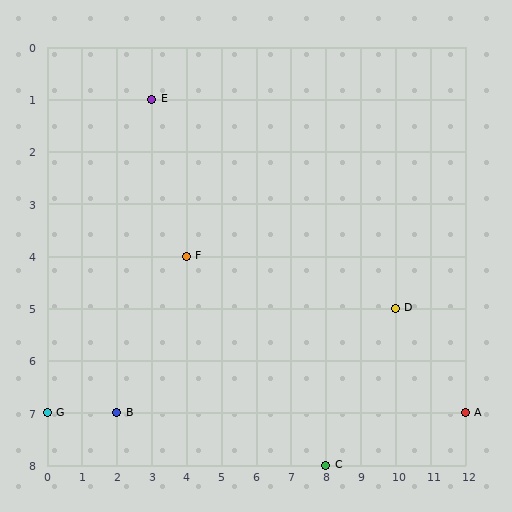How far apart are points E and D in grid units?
Points E and D are 7 columns and 4 rows apart (about 8.1 grid units diagonally).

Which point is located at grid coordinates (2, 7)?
Point B is at (2, 7).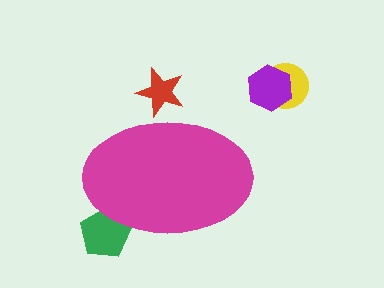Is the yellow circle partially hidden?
No, the yellow circle is fully visible.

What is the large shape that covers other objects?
A magenta ellipse.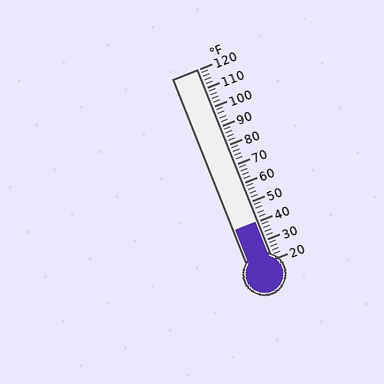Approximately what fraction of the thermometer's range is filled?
The thermometer is filled to approximately 20% of its range.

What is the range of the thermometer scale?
The thermometer scale ranges from 20°F to 120°F.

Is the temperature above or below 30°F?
The temperature is above 30°F.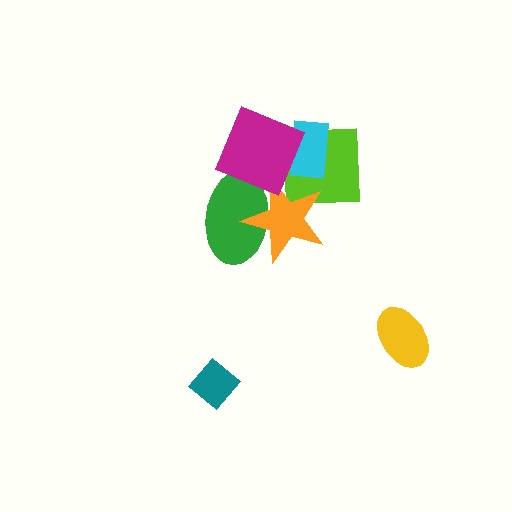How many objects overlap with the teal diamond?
0 objects overlap with the teal diamond.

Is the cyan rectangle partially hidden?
Yes, it is partially covered by another shape.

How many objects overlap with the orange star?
3 objects overlap with the orange star.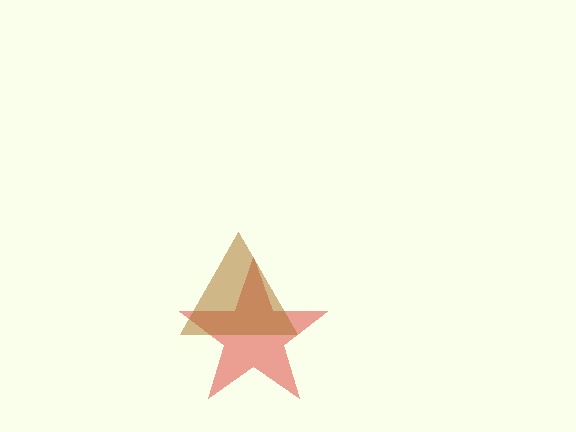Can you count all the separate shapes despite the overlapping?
Yes, there are 2 separate shapes.